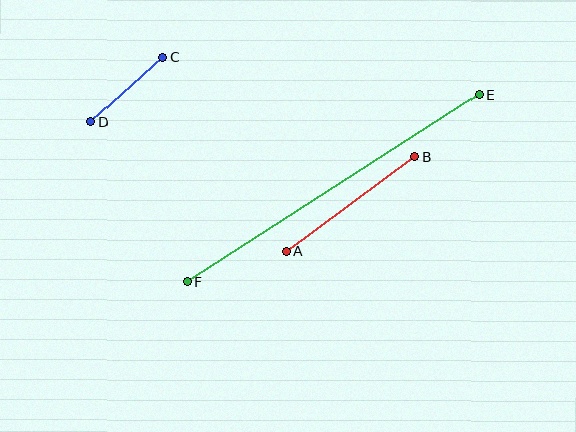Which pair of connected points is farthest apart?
Points E and F are farthest apart.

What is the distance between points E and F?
The distance is approximately 348 pixels.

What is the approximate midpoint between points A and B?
The midpoint is at approximately (351, 204) pixels.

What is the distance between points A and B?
The distance is approximately 159 pixels.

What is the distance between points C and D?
The distance is approximately 97 pixels.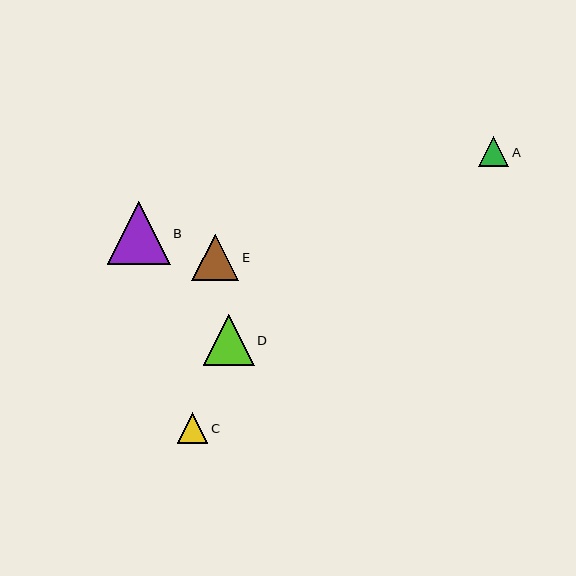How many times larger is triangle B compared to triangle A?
Triangle B is approximately 2.1 times the size of triangle A.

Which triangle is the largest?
Triangle B is the largest with a size of approximately 63 pixels.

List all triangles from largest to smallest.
From largest to smallest: B, D, E, C, A.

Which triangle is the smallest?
Triangle A is the smallest with a size of approximately 30 pixels.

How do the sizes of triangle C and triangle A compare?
Triangle C and triangle A are approximately the same size.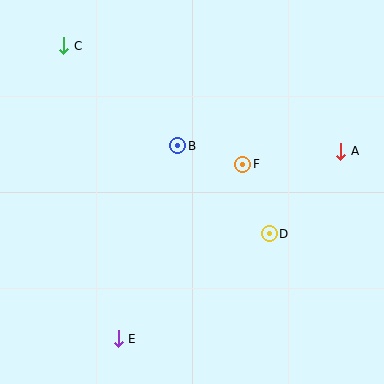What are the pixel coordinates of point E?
Point E is at (118, 339).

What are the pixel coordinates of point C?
Point C is at (64, 46).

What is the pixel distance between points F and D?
The distance between F and D is 74 pixels.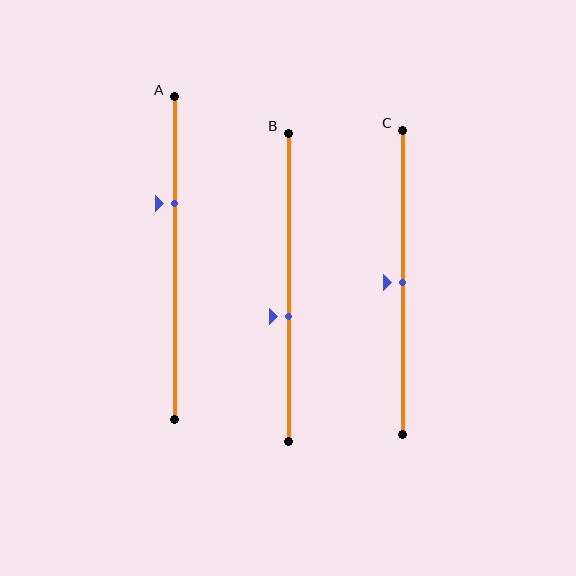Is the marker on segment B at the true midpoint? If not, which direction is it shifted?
No, the marker on segment B is shifted downward by about 9% of the segment length.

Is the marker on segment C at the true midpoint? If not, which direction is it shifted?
Yes, the marker on segment C is at the true midpoint.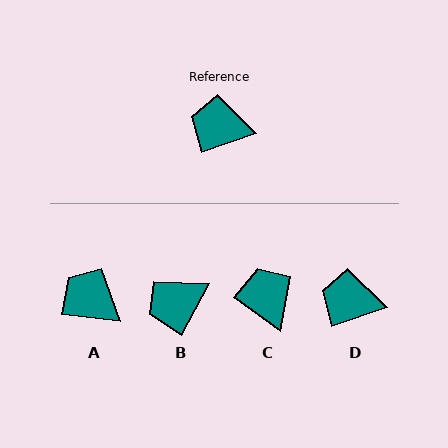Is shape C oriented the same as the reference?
No, it is off by about 55 degrees.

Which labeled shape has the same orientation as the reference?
D.